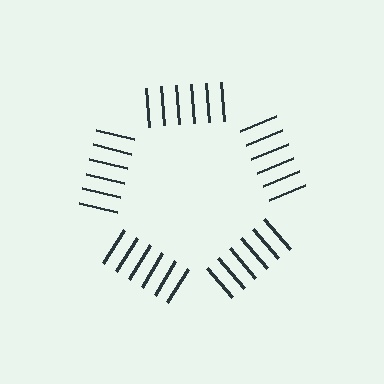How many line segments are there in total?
30 — 6 along each of the 5 edges.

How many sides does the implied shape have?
5 sides — the line-ends trace a pentagon.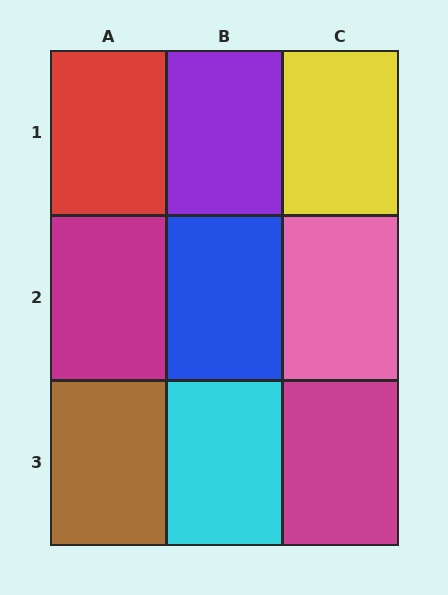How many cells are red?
1 cell is red.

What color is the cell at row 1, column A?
Red.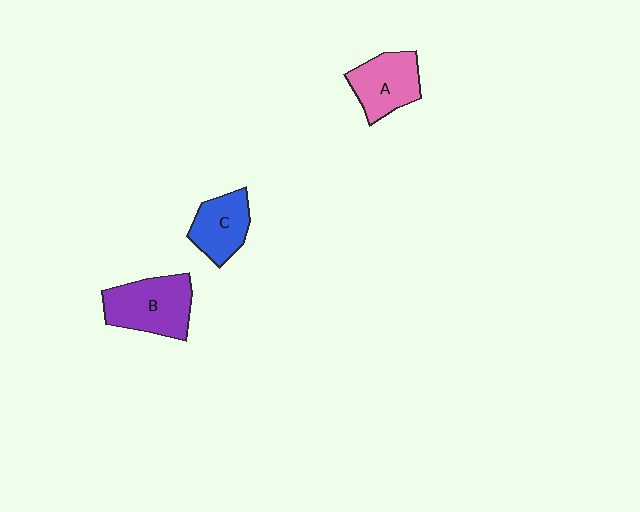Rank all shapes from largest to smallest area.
From largest to smallest: B (purple), A (pink), C (blue).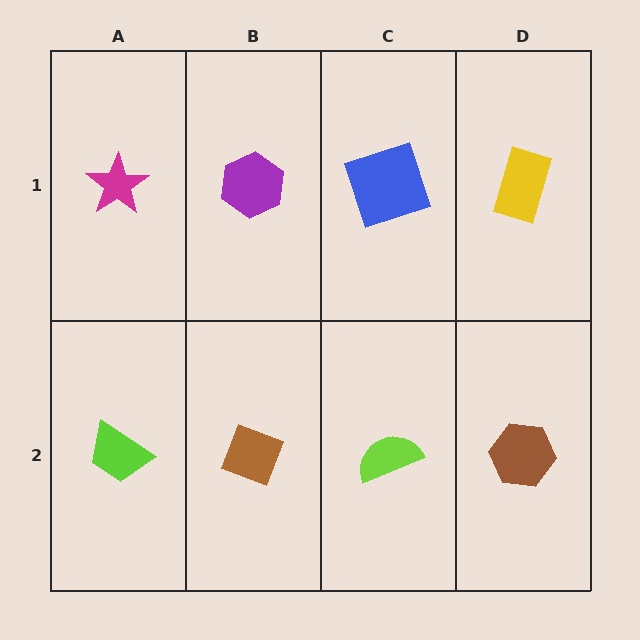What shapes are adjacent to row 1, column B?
A brown diamond (row 2, column B), a magenta star (row 1, column A), a blue square (row 1, column C).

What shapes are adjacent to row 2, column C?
A blue square (row 1, column C), a brown diamond (row 2, column B), a brown hexagon (row 2, column D).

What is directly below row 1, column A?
A lime trapezoid.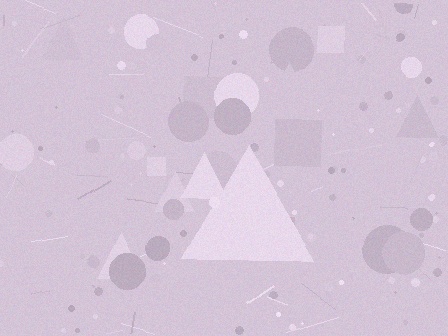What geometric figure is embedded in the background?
A triangle is embedded in the background.